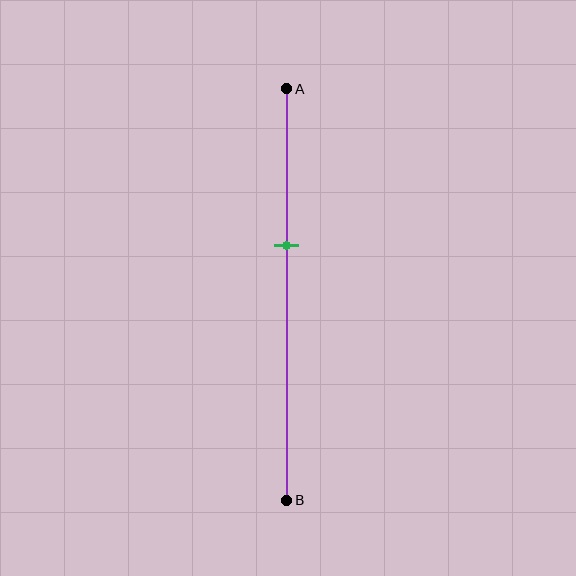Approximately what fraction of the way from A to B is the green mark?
The green mark is approximately 40% of the way from A to B.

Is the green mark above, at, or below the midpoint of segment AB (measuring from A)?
The green mark is above the midpoint of segment AB.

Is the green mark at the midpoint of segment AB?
No, the mark is at about 40% from A, not at the 50% midpoint.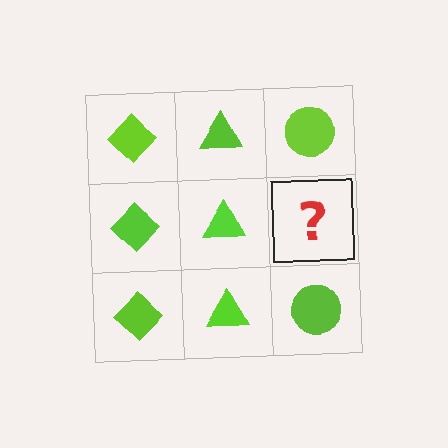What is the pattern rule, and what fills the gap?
The rule is that each column has a consistent shape. The gap should be filled with a lime circle.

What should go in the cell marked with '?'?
The missing cell should contain a lime circle.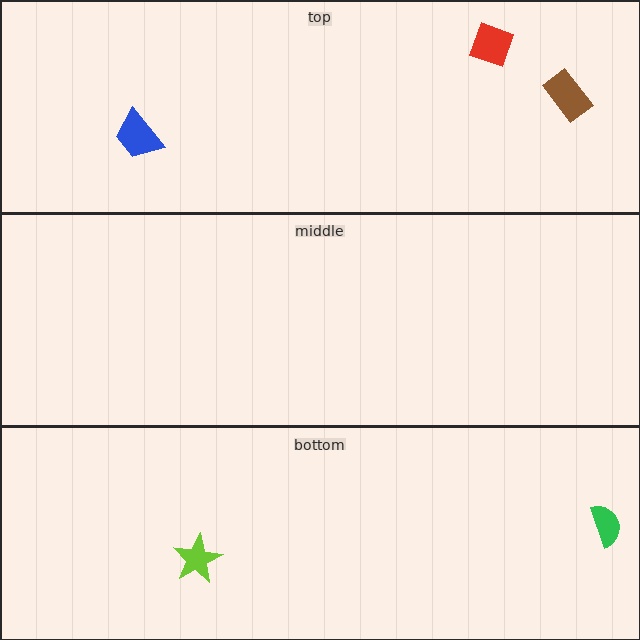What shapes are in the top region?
The brown rectangle, the blue trapezoid, the red diamond.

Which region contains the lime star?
The bottom region.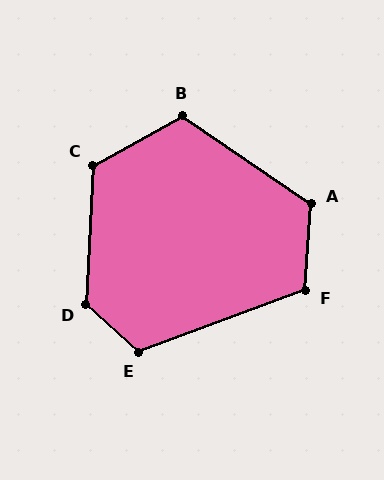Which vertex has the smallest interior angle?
F, at approximately 114 degrees.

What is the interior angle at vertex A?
Approximately 121 degrees (obtuse).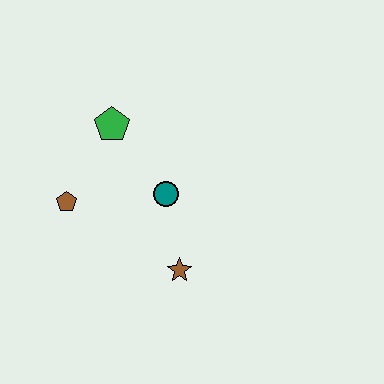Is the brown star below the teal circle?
Yes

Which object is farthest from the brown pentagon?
The brown star is farthest from the brown pentagon.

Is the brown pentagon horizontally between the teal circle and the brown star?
No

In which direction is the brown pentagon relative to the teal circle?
The brown pentagon is to the left of the teal circle.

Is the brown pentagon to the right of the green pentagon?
No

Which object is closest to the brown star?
The teal circle is closest to the brown star.